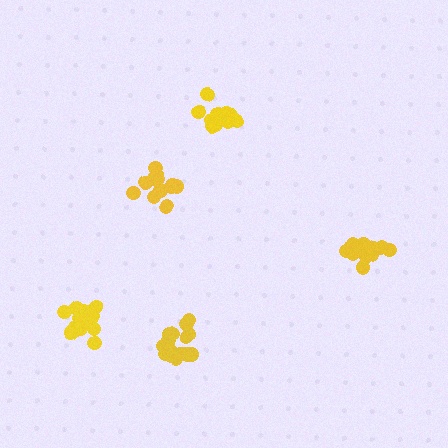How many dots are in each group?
Group 1: 16 dots, Group 2: 14 dots, Group 3: 17 dots, Group 4: 13 dots, Group 5: 12 dots (72 total).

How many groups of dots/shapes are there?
There are 5 groups.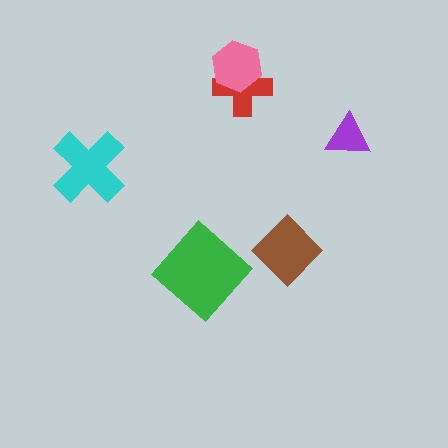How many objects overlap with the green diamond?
0 objects overlap with the green diamond.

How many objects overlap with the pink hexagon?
1 object overlaps with the pink hexagon.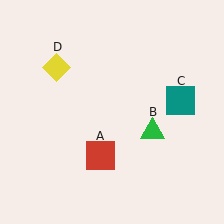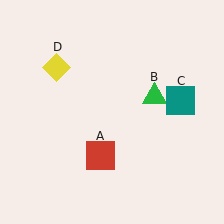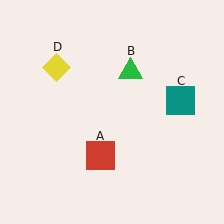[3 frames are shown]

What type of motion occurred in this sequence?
The green triangle (object B) rotated counterclockwise around the center of the scene.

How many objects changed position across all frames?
1 object changed position: green triangle (object B).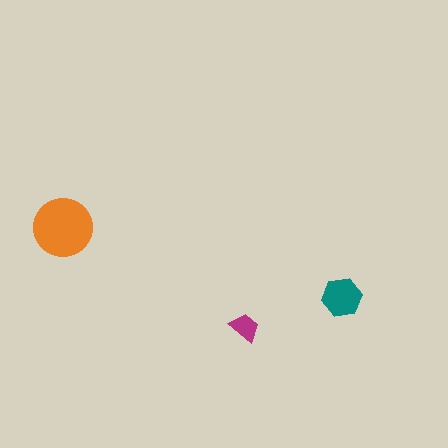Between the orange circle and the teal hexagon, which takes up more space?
The orange circle.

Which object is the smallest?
The magenta trapezoid.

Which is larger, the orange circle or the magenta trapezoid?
The orange circle.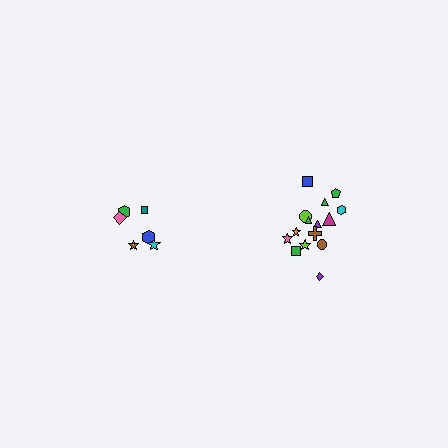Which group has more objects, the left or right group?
The right group.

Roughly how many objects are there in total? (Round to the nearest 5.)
Roughly 20 objects in total.